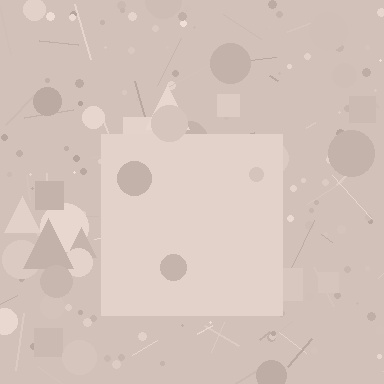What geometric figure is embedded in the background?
A square is embedded in the background.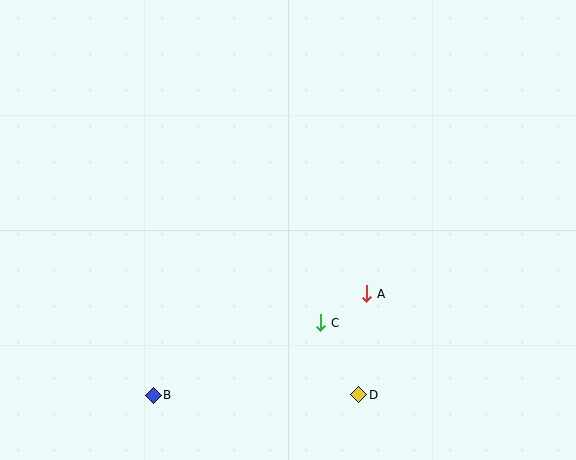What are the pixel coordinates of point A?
Point A is at (367, 294).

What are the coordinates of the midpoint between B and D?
The midpoint between B and D is at (256, 395).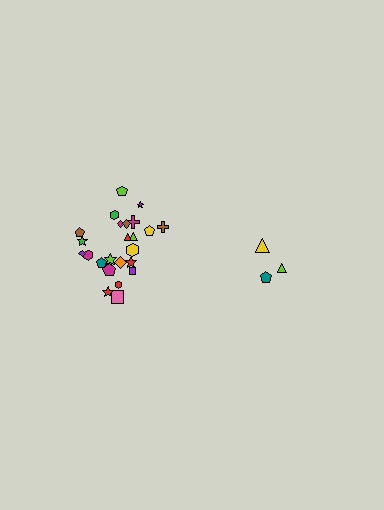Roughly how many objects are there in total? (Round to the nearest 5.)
Roughly 30 objects in total.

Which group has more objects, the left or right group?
The left group.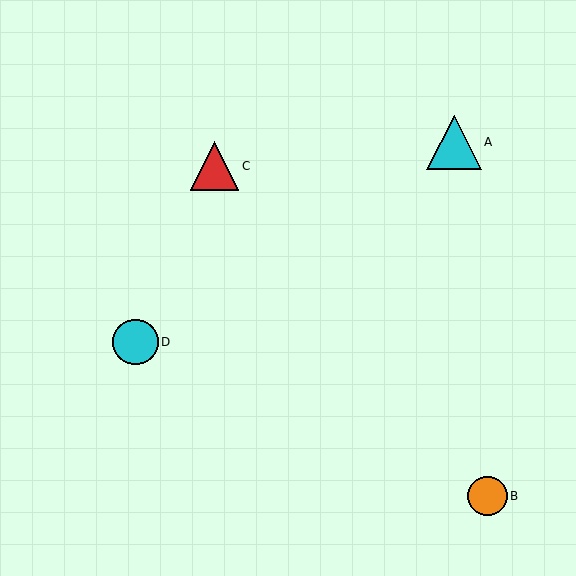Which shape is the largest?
The cyan triangle (labeled A) is the largest.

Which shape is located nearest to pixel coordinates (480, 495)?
The orange circle (labeled B) at (488, 496) is nearest to that location.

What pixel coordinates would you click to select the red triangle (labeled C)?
Click at (215, 166) to select the red triangle C.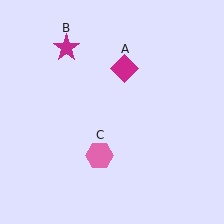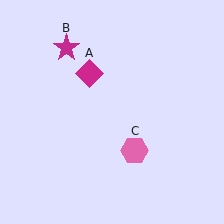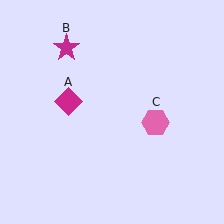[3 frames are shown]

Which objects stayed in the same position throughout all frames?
Magenta star (object B) remained stationary.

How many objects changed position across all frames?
2 objects changed position: magenta diamond (object A), pink hexagon (object C).